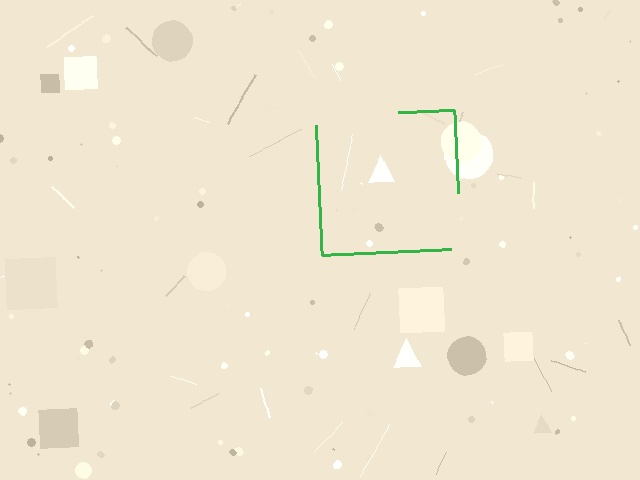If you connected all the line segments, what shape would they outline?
They would outline a square.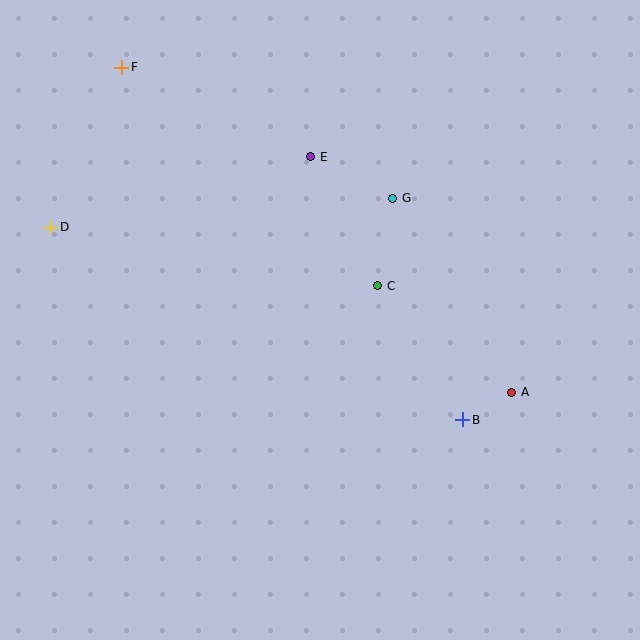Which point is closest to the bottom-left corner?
Point D is closest to the bottom-left corner.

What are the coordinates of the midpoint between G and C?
The midpoint between G and C is at (385, 242).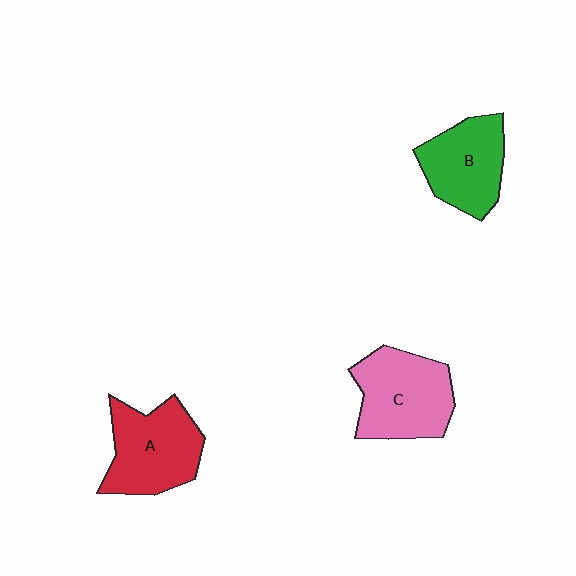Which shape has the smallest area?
Shape B (green).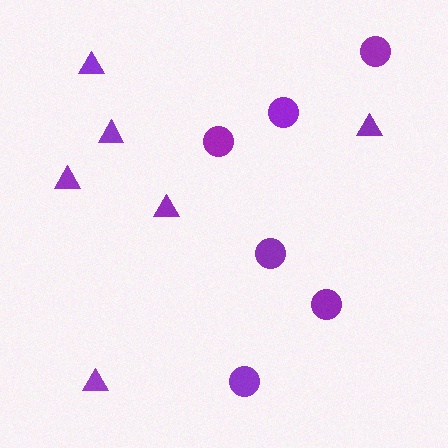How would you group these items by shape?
There are 2 groups: one group of triangles (6) and one group of circles (6).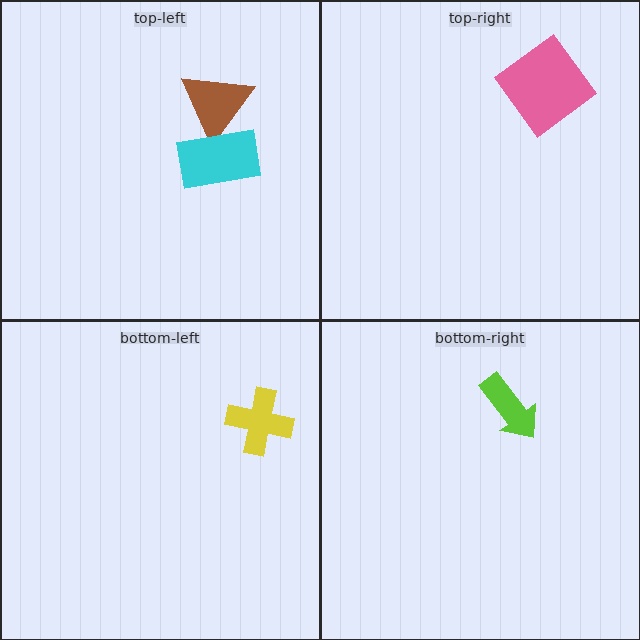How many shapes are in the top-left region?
2.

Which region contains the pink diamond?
The top-right region.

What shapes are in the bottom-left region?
The yellow cross.